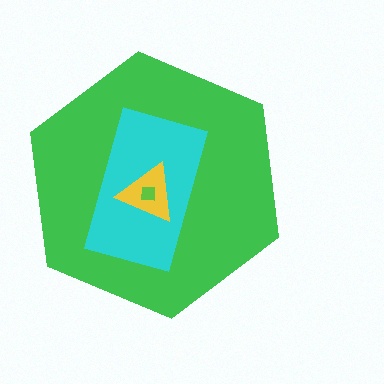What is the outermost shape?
The green hexagon.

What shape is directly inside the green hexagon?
The cyan rectangle.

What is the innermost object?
The lime square.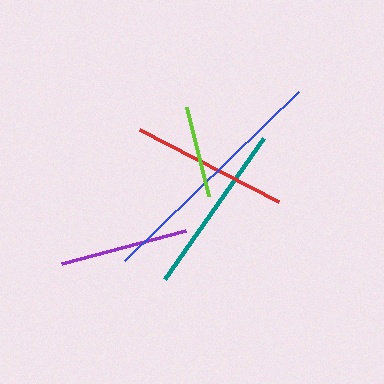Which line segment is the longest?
The blue line is the longest at approximately 242 pixels.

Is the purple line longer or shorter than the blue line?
The blue line is longer than the purple line.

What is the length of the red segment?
The red segment is approximately 155 pixels long.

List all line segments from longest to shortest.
From longest to shortest: blue, teal, red, purple, lime.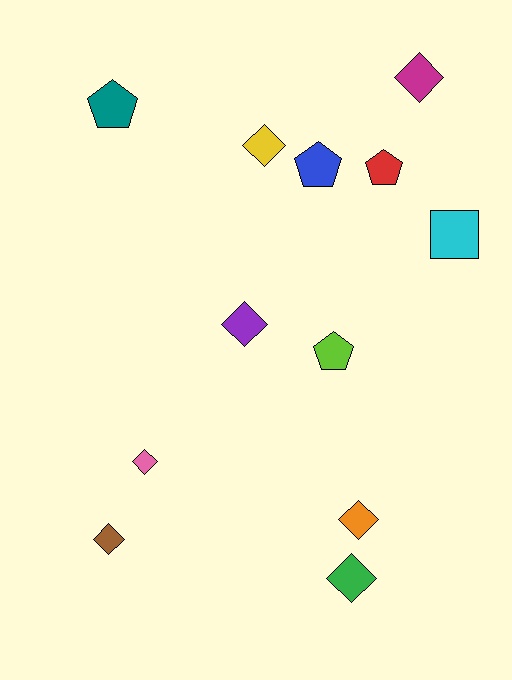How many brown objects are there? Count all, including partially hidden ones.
There is 1 brown object.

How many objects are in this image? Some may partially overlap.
There are 12 objects.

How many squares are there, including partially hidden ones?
There is 1 square.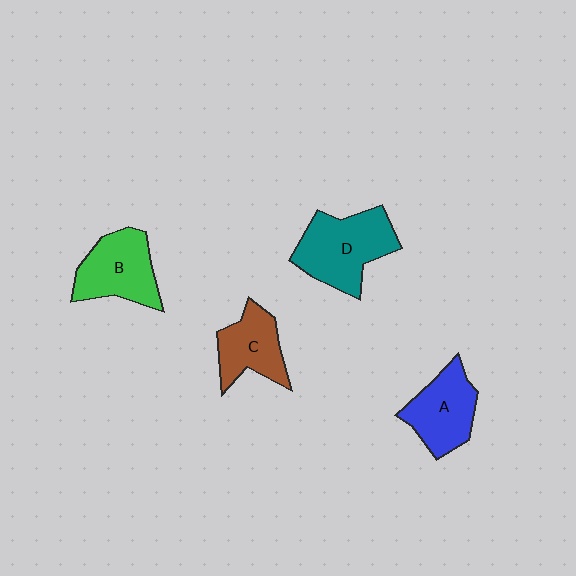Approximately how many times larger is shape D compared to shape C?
Approximately 1.5 times.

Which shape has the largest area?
Shape D (teal).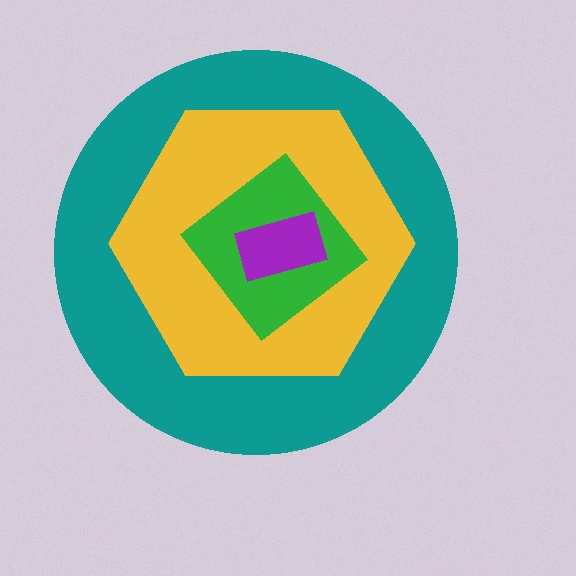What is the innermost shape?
The purple rectangle.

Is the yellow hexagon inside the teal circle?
Yes.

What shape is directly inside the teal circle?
The yellow hexagon.